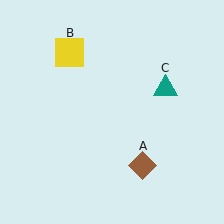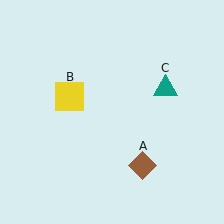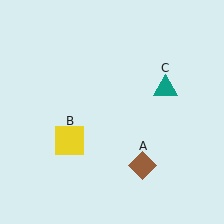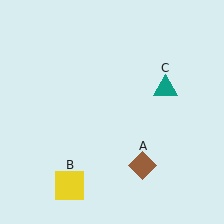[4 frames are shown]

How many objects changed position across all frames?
1 object changed position: yellow square (object B).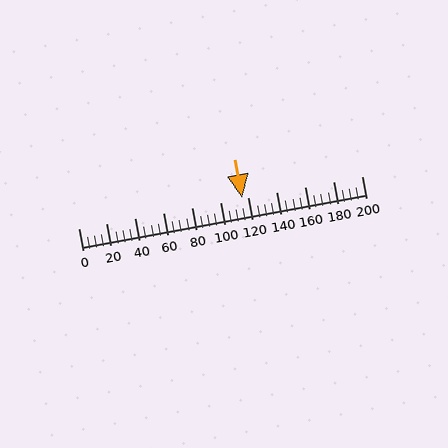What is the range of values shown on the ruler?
The ruler shows values from 0 to 200.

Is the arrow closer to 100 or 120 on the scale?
The arrow is closer to 120.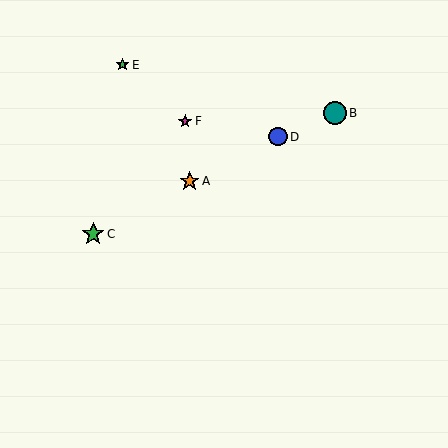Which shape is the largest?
The green star (labeled C) is the largest.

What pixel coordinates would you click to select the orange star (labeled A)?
Click at (190, 181) to select the orange star A.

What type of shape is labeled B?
Shape B is a teal circle.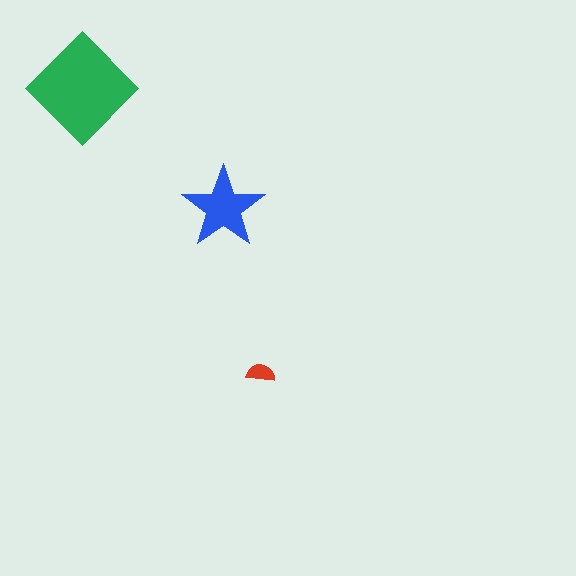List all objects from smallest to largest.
The red semicircle, the blue star, the green diamond.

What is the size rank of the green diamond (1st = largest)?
1st.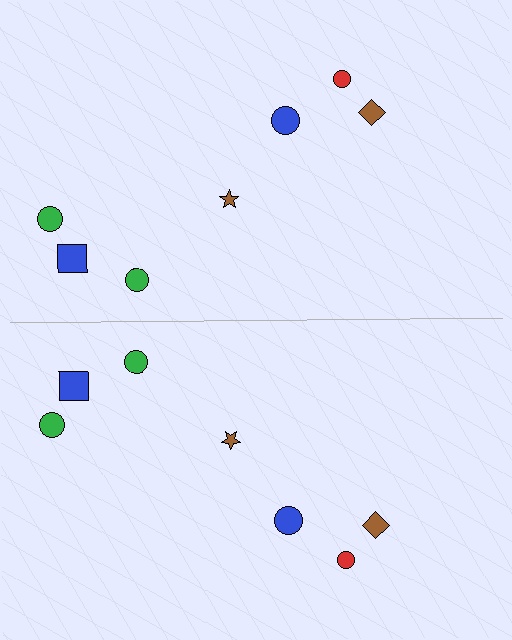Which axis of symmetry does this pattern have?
The pattern has a horizontal axis of symmetry running through the center of the image.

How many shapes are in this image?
There are 14 shapes in this image.